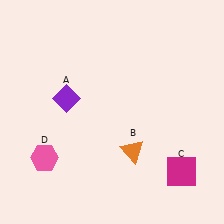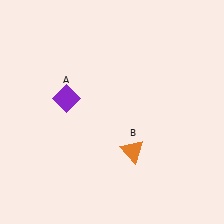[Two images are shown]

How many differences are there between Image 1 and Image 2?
There are 2 differences between the two images.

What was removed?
The pink hexagon (D), the magenta square (C) were removed in Image 2.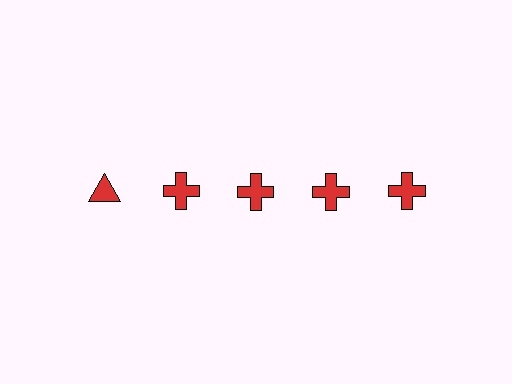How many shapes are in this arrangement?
There are 5 shapes arranged in a grid pattern.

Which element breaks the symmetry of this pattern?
The red triangle in the top row, leftmost column breaks the symmetry. All other shapes are red crosses.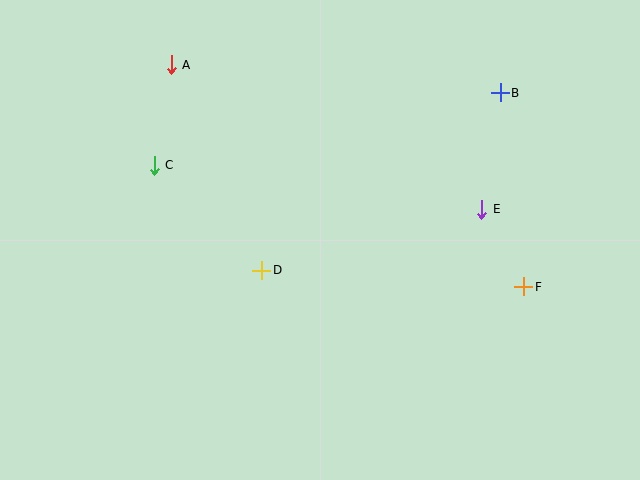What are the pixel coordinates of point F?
Point F is at (524, 287).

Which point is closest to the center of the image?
Point D at (262, 270) is closest to the center.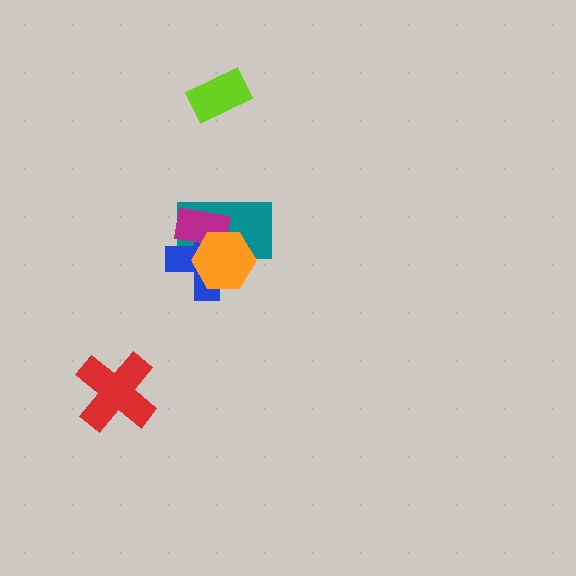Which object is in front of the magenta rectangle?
The orange hexagon is in front of the magenta rectangle.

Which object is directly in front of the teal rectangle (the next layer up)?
The blue cross is directly in front of the teal rectangle.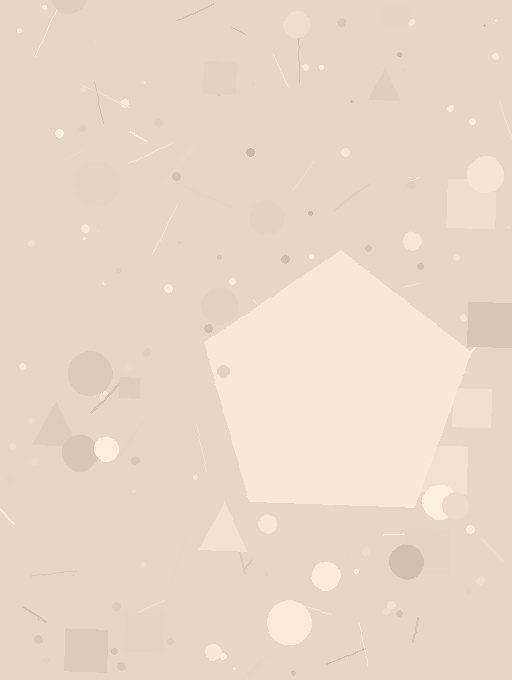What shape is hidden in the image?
A pentagon is hidden in the image.